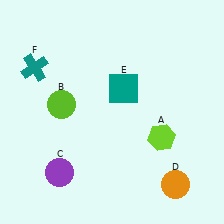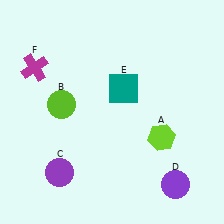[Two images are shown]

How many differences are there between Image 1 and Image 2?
There are 2 differences between the two images.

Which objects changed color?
D changed from orange to purple. F changed from teal to magenta.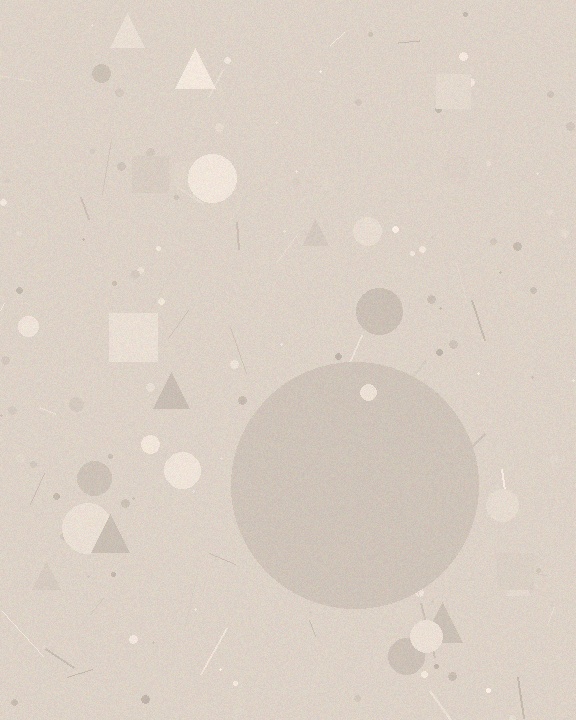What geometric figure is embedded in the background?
A circle is embedded in the background.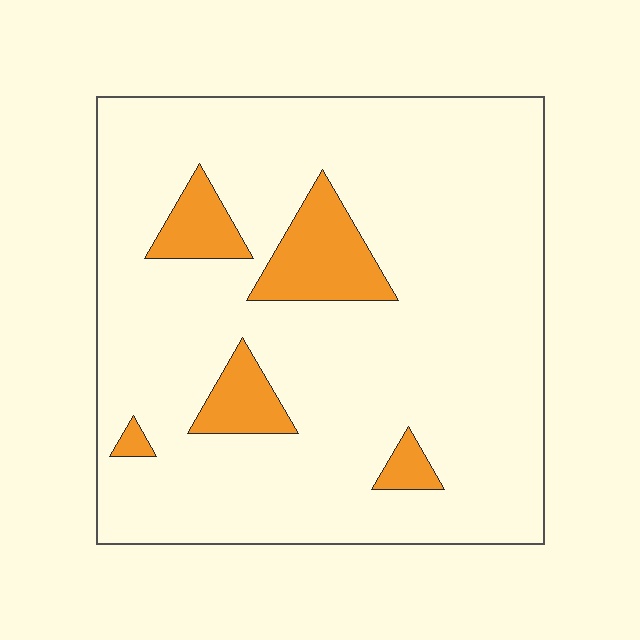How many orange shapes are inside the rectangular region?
5.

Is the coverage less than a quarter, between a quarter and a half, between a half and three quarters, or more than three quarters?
Less than a quarter.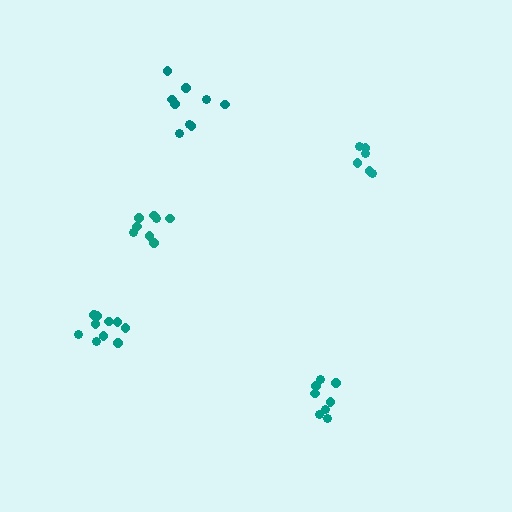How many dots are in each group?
Group 1: 8 dots, Group 2: 6 dots, Group 3: 8 dots, Group 4: 9 dots, Group 5: 10 dots (41 total).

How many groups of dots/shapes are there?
There are 5 groups.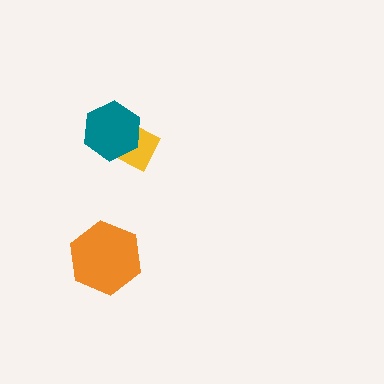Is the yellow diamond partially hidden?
Yes, it is partially covered by another shape.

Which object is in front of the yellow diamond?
The teal hexagon is in front of the yellow diamond.